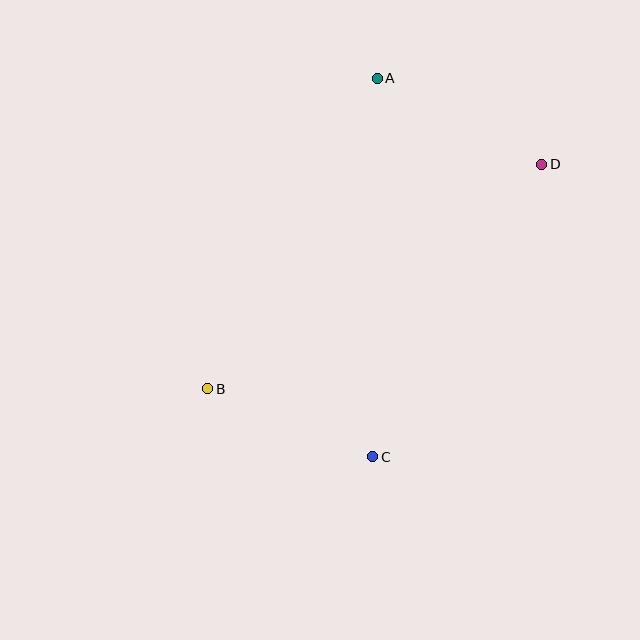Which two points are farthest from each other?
Points B and D are farthest from each other.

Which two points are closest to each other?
Points B and C are closest to each other.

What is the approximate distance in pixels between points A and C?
The distance between A and C is approximately 379 pixels.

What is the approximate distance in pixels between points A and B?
The distance between A and B is approximately 354 pixels.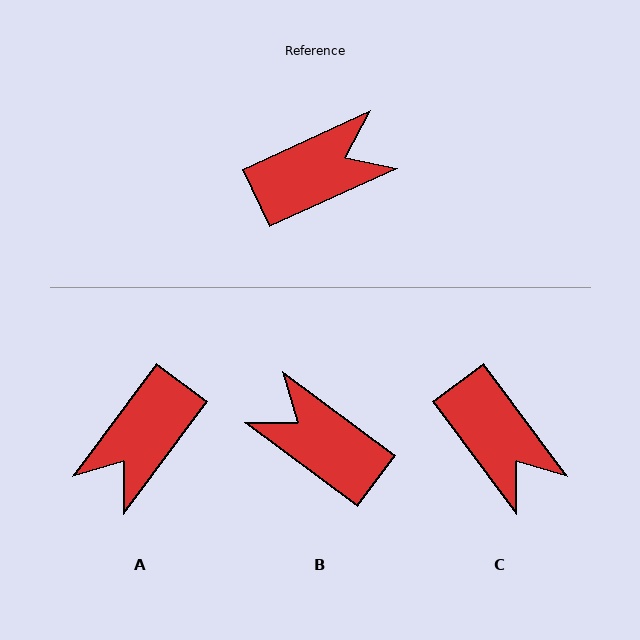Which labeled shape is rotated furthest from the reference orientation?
A, about 151 degrees away.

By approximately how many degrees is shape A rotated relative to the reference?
Approximately 151 degrees clockwise.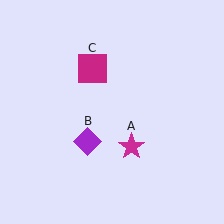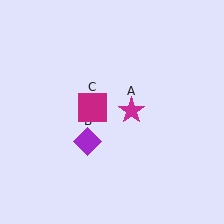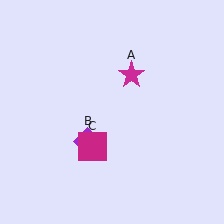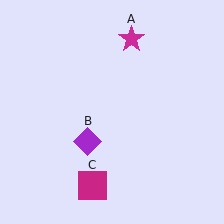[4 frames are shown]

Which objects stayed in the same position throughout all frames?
Purple diamond (object B) remained stationary.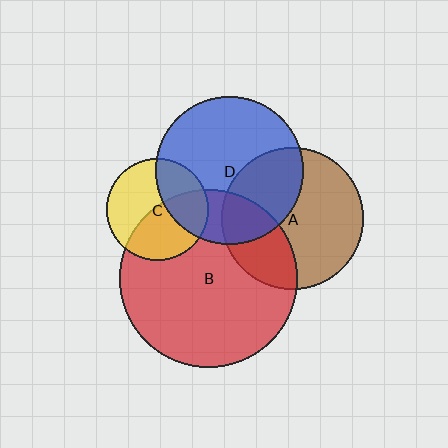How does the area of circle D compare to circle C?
Approximately 2.1 times.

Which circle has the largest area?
Circle B (red).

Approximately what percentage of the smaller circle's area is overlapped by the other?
Approximately 30%.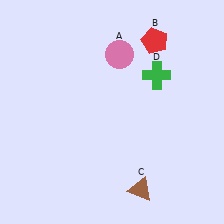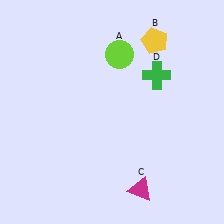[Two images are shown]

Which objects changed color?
A changed from pink to lime. B changed from red to yellow. C changed from brown to magenta.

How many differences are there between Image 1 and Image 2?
There are 3 differences between the two images.